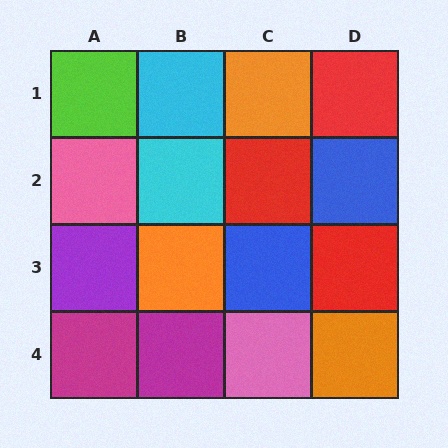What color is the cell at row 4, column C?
Pink.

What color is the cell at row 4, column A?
Magenta.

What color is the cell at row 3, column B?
Orange.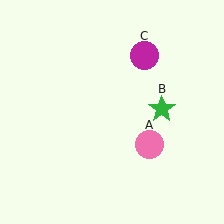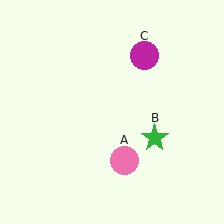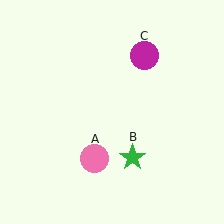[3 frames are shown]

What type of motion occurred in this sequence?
The pink circle (object A), green star (object B) rotated clockwise around the center of the scene.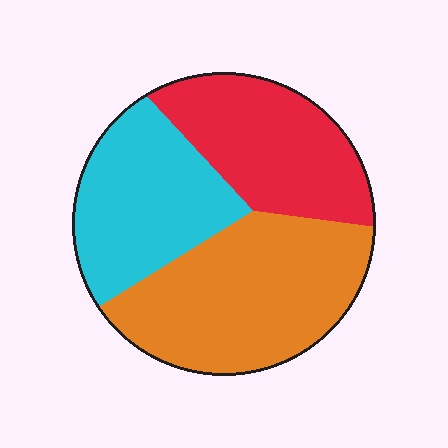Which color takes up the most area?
Orange, at roughly 40%.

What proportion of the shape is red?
Red covers 29% of the shape.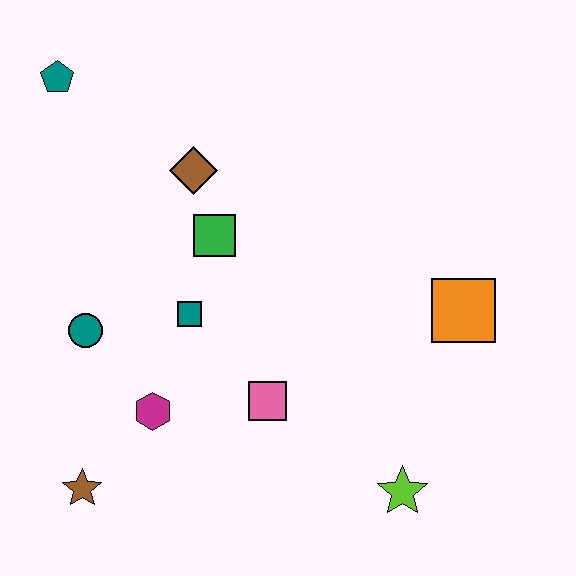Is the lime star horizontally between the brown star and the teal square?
No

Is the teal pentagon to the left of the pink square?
Yes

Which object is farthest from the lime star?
The teal pentagon is farthest from the lime star.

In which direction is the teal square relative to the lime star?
The teal square is to the left of the lime star.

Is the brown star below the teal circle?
Yes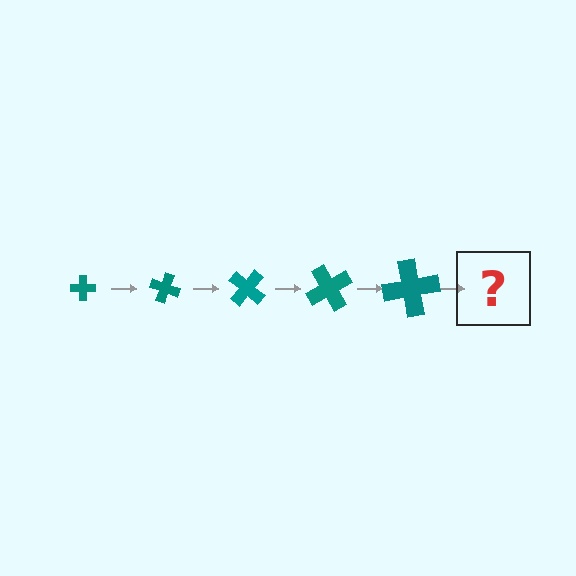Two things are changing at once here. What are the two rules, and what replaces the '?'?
The two rules are that the cross grows larger each step and it rotates 20 degrees each step. The '?' should be a cross, larger than the previous one and rotated 100 degrees from the start.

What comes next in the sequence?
The next element should be a cross, larger than the previous one and rotated 100 degrees from the start.